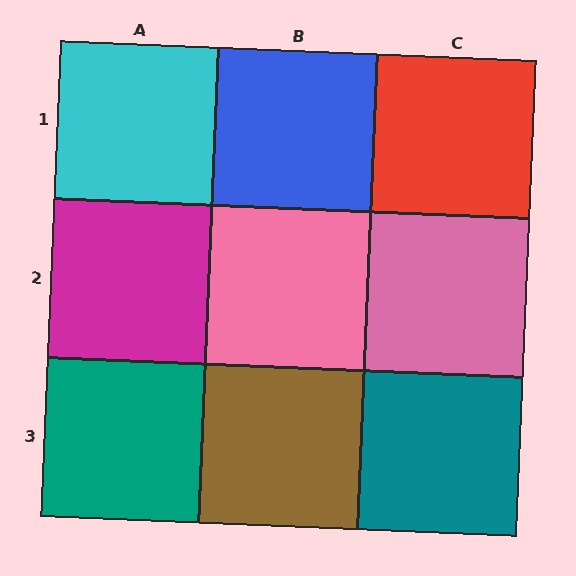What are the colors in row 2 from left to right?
Magenta, pink, pink.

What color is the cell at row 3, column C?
Teal.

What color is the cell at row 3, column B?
Brown.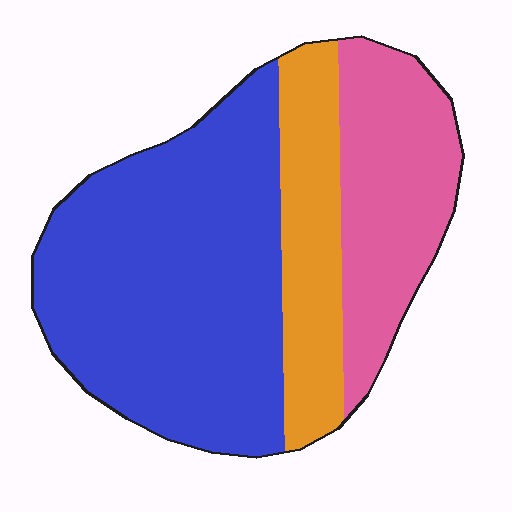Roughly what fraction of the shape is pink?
Pink takes up about one quarter (1/4) of the shape.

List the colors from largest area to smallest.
From largest to smallest: blue, pink, orange.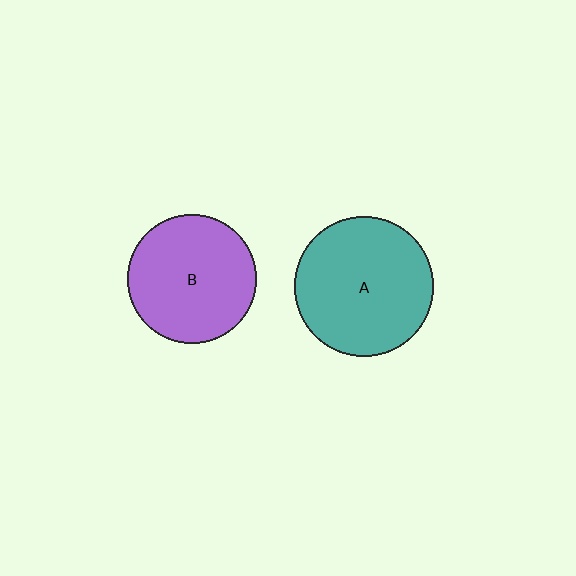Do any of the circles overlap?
No, none of the circles overlap.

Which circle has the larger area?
Circle A (teal).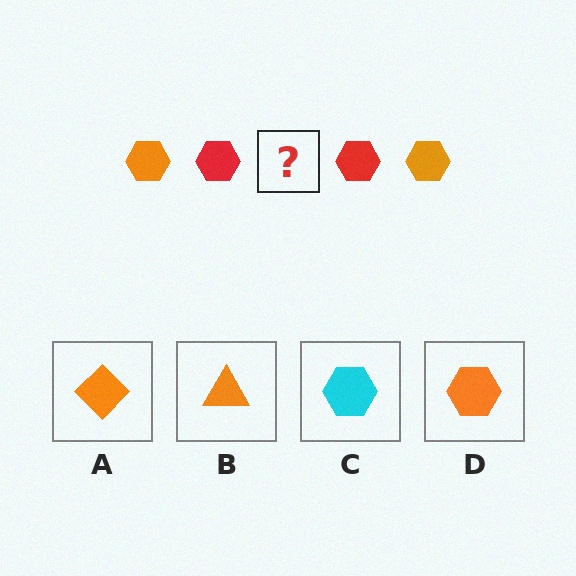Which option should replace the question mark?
Option D.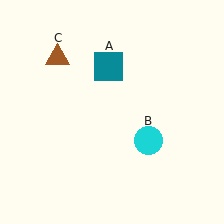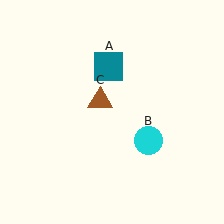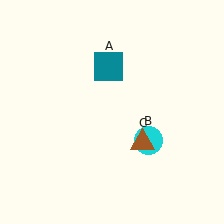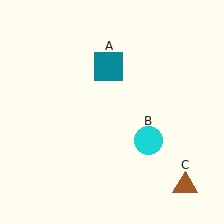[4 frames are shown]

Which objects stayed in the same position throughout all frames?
Teal square (object A) and cyan circle (object B) remained stationary.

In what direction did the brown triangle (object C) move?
The brown triangle (object C) moved down and to the right.